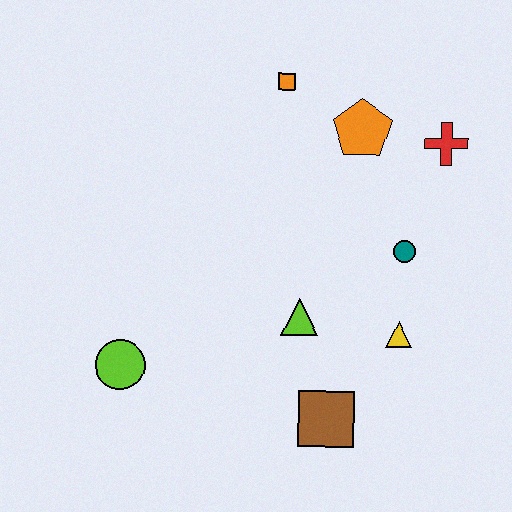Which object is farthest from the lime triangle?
The orange square is farthest from the lime triangle.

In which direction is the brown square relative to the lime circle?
The brown square is to the right of the lime circle.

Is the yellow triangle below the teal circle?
Yes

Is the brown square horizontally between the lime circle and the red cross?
Yes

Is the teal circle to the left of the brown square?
No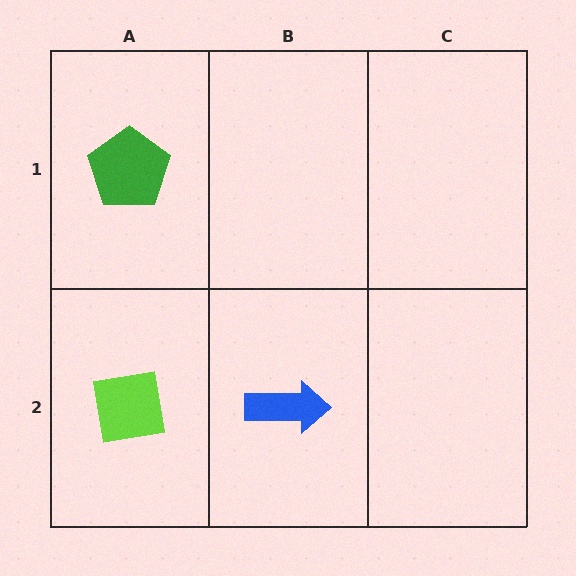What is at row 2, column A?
A lime square.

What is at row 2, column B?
A blue arrow.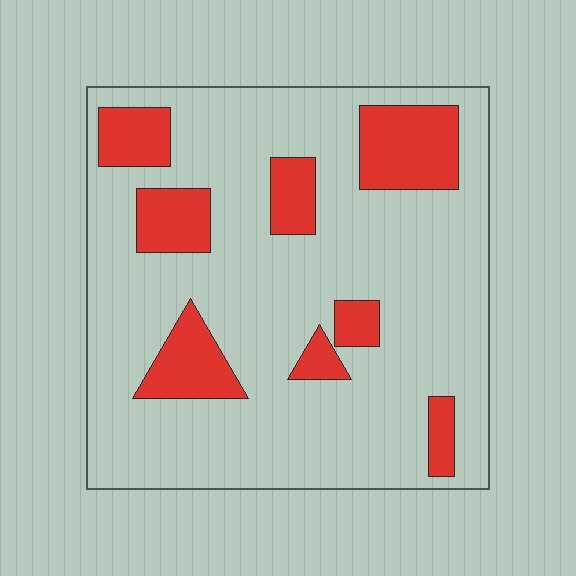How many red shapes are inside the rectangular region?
8.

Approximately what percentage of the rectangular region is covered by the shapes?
Approximately 20%.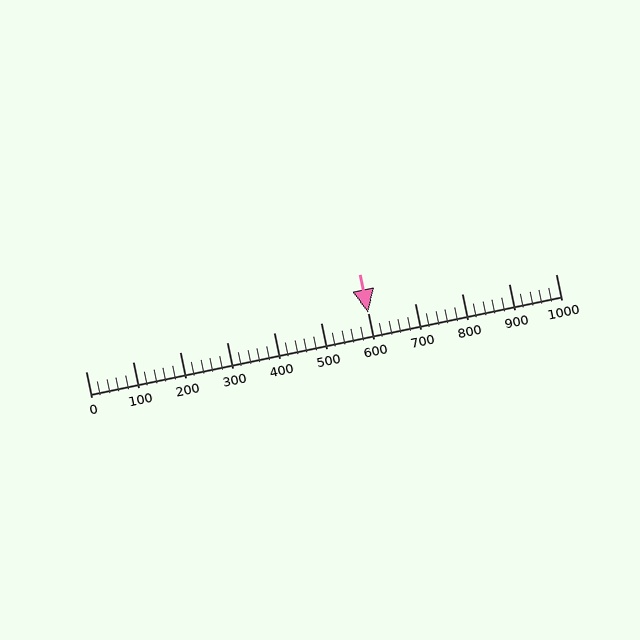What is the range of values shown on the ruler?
The ruler shows values from 0 to 1000.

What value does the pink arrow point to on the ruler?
The pink arrow points to approximately 601.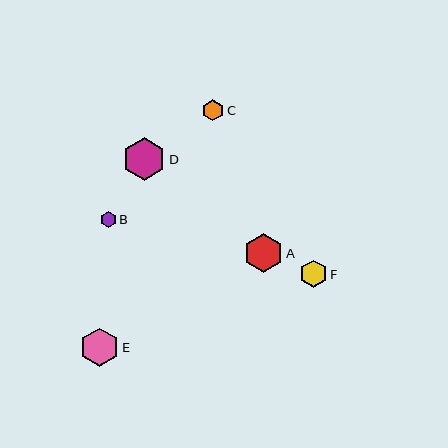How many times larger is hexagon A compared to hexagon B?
Hexagon A is approximately 2.5 times the size of hexagon B.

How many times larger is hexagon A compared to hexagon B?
Hexagon A is approximately 2.5 times the size of hexagon B.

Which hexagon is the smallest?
Hexagon B is the smallest with a size of approximately 16 pixels.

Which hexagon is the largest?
Hexagon D is the largest with a size of approximately 43 pixels.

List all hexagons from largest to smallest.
From largest to smallest: D, A, E, F, C, B.